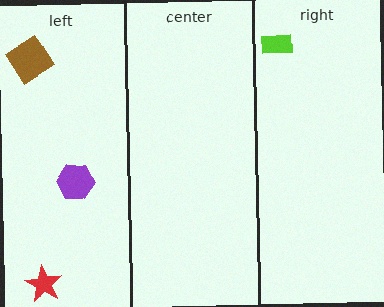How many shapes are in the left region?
3.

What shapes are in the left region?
The red star, the purple hexagon, the brown diamond.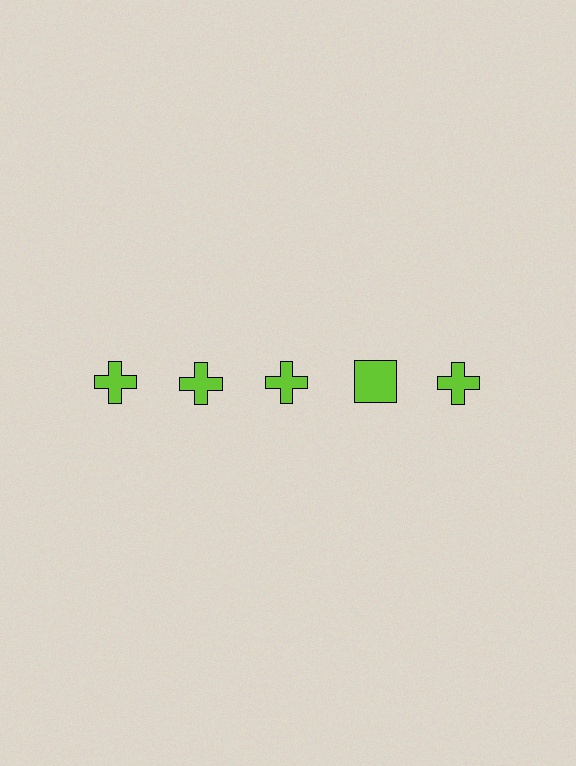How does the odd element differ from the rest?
It has a different shape: square instead of cross.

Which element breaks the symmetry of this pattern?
The lime square in the top row, second from right column breaks the symmetry. All other shapes are lime crosses.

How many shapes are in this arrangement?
There are 5 shapes arranged in a grid pattern.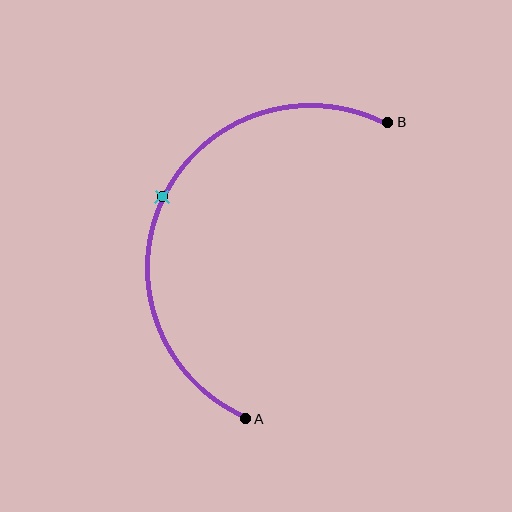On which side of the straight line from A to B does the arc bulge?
The arc bulges to the left of the straight line connecting A and B.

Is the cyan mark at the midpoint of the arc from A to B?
Yes. The cyan mark lies on the arc at equal arc-length from both A and B — it is the arc midpoint.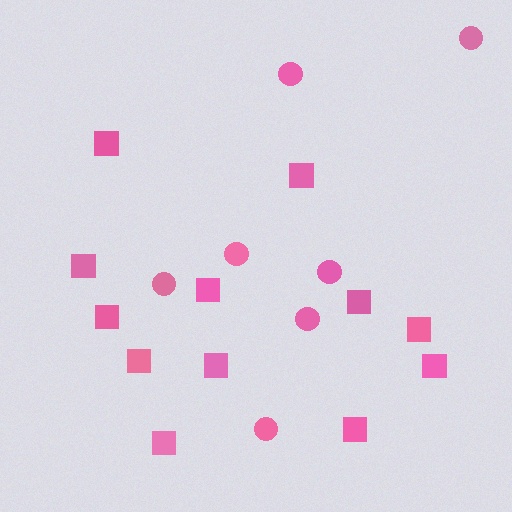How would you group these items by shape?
There are 2 groups: one group of squares (12) and one group of circles (7).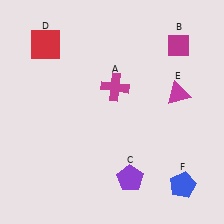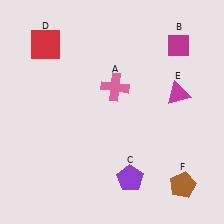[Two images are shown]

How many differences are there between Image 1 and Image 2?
There are 2 differences between the two images.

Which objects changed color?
A changed from magenta to pink. F changed from blue to brown.